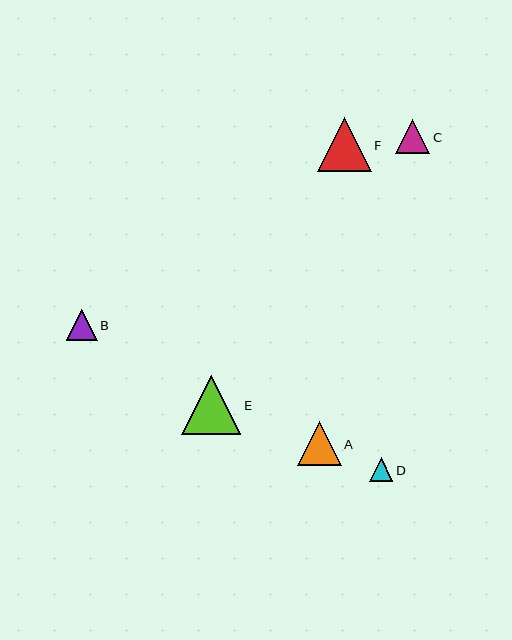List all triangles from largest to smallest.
From largest to smallest: E, F, A, C, B, D.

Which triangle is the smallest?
Triangle D is the smallest with a size of approximately 24 pixels.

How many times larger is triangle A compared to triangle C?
Triangle A is approximately 1.3 times the size of triangle C.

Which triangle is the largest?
Triangle E is the largest with a size of approximately 59 pixels.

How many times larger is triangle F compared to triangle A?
Triangle F is approximately 1.2 times the size of triangle A.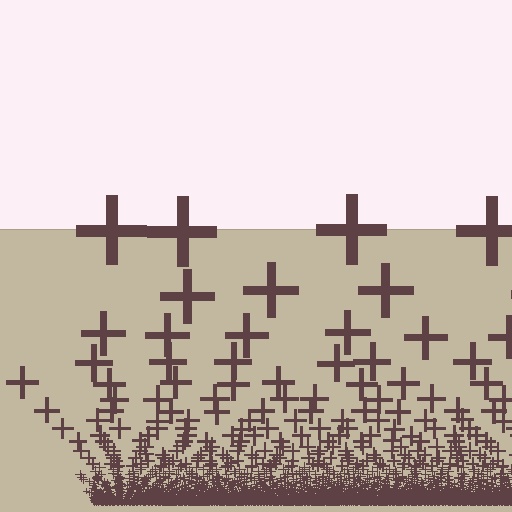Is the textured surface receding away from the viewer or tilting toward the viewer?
The surface appears to tilt toward the viewer. Texture elements get larger and sparser toward the top.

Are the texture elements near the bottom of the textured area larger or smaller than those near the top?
Smaller. The gradient is inverted — elements near the bottom are smaller and denser.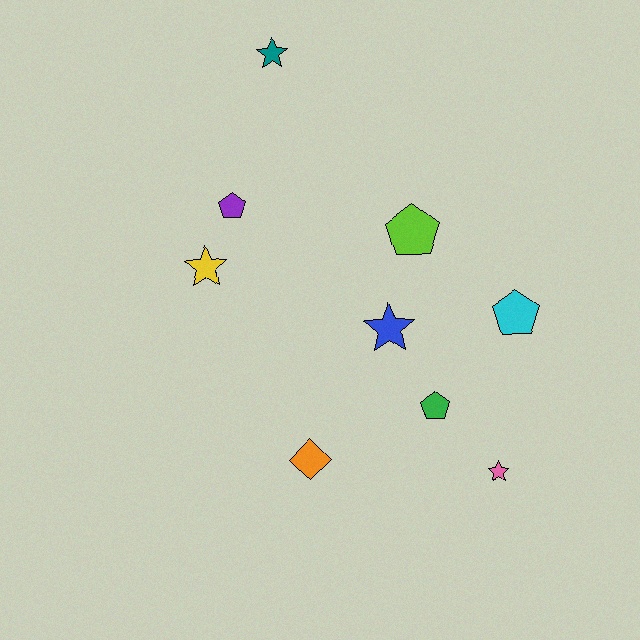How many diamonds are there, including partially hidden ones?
There is 1 diamond.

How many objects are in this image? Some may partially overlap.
There are 9 objects.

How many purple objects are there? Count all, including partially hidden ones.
There is 1 purple object.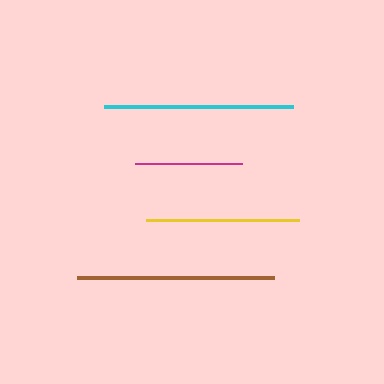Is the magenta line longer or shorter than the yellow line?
The yellow line is longer than the magenta line.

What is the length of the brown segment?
The brown segment is approximately 198 pixels long.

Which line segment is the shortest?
The magenta line is the shortest at approximately 106 pixels.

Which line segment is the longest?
The brown line is the longest at approximately 198 pixels.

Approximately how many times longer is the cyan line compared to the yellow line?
The cyan line is approximately 1.2 times the length of the yellow line.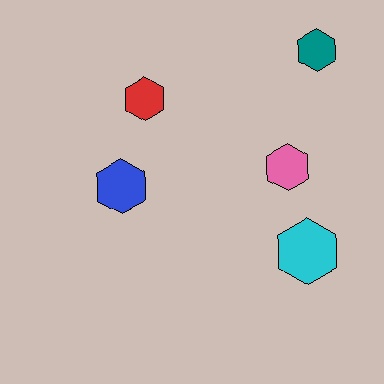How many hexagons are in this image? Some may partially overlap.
There are 5 hexagons.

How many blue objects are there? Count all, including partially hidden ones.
There is 1 blue object.